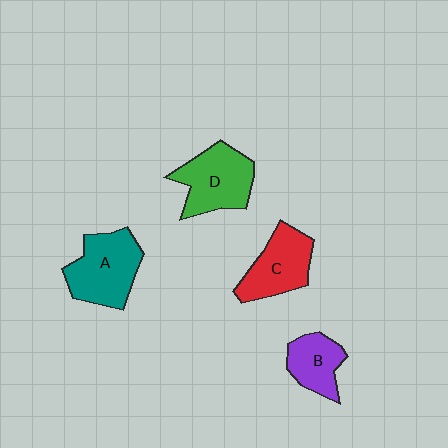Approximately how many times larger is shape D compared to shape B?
Approximately 1.5 times.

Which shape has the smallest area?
Shape B (purple).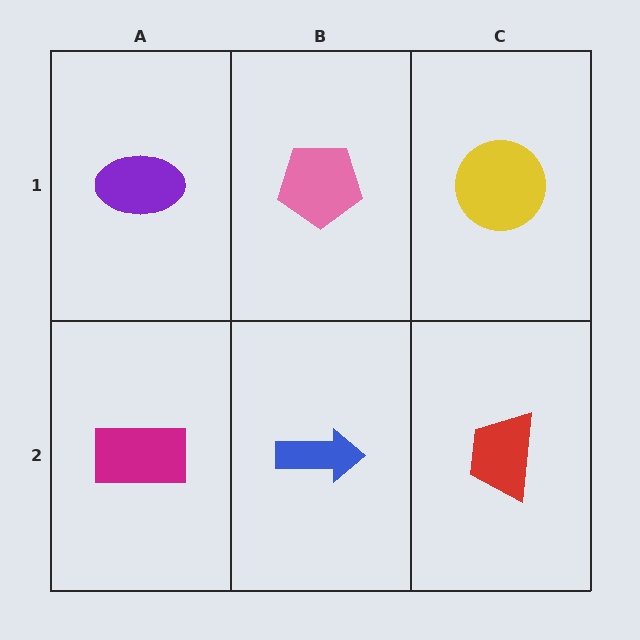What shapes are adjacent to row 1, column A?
A magenta rectangle (row 2, column A), a pink pentagon (row 1, column B).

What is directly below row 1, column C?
A red trapezoid.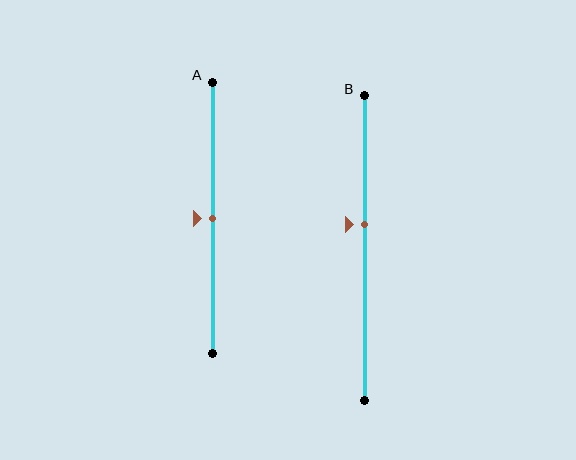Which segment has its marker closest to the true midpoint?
Segment A has its marker closest to the true midpoint.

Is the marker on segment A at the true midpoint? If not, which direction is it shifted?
Yes, the marker on segment A is at the true midpoint.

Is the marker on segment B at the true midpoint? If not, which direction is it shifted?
No, the marker on segment B is shifted upward by about 8% of the segment length.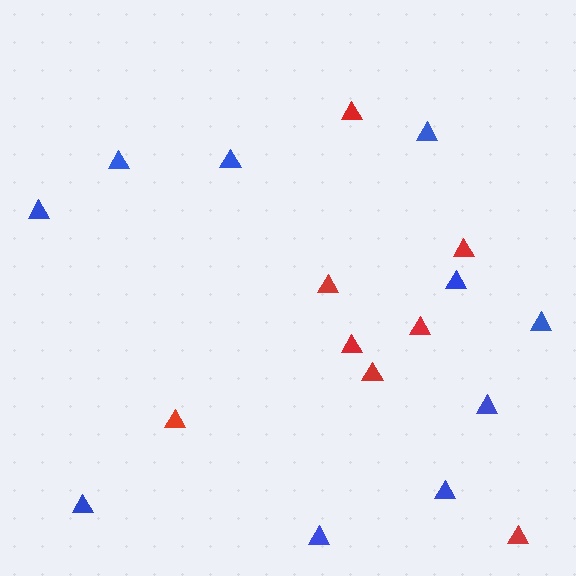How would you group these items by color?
There are 2 groups: one group of blue triangles (10) and one group of red triangles (8).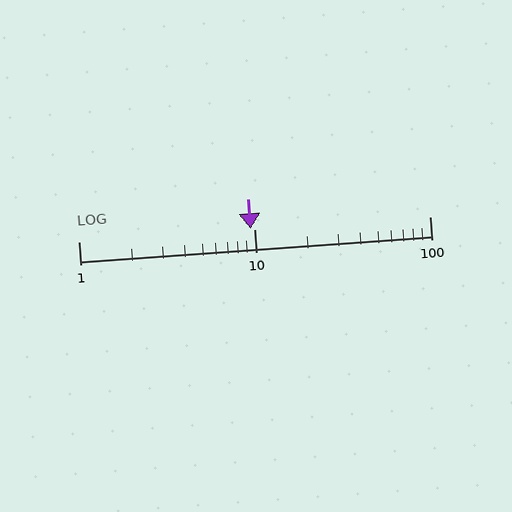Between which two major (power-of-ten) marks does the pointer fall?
The pointer is between 1 and 10.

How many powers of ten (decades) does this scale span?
The scale spans 2 decades, from 1 to 100.